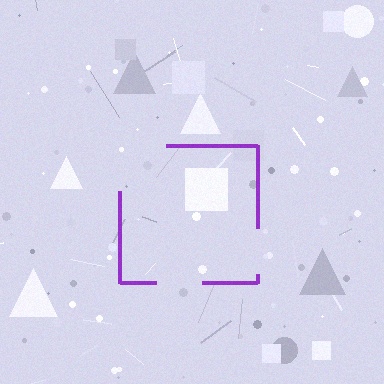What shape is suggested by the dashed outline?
The dashed outline suggests a square.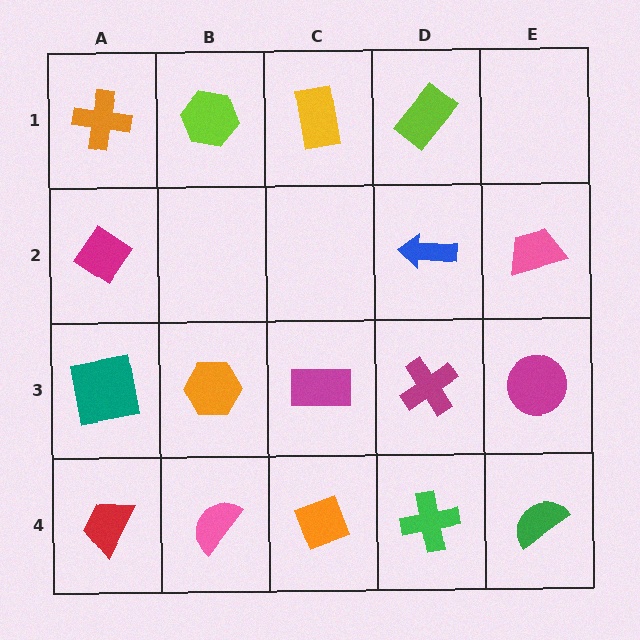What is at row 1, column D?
A lime rectangle.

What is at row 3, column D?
A magenta cross.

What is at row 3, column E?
A magenta circle.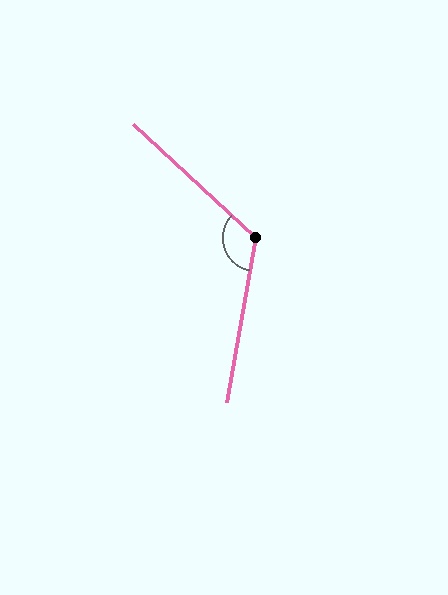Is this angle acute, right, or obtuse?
It is obtuse.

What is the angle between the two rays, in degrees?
Approximately 123 degrees.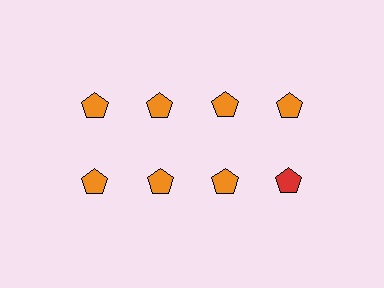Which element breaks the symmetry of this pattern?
The red pentagon in the second row, second from right column breaks the symmetry. All other shapes are orange pentagons.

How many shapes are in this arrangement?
There are 8 shapes arranged in a grid pattern.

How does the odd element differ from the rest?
It has a different color: red instead of orange.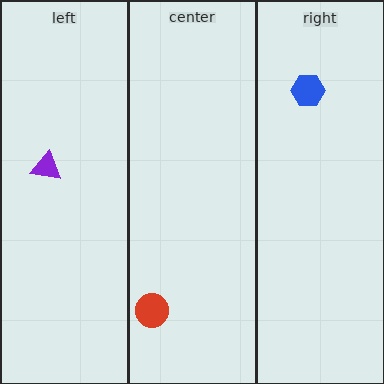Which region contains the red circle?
The center region.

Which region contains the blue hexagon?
The right region.